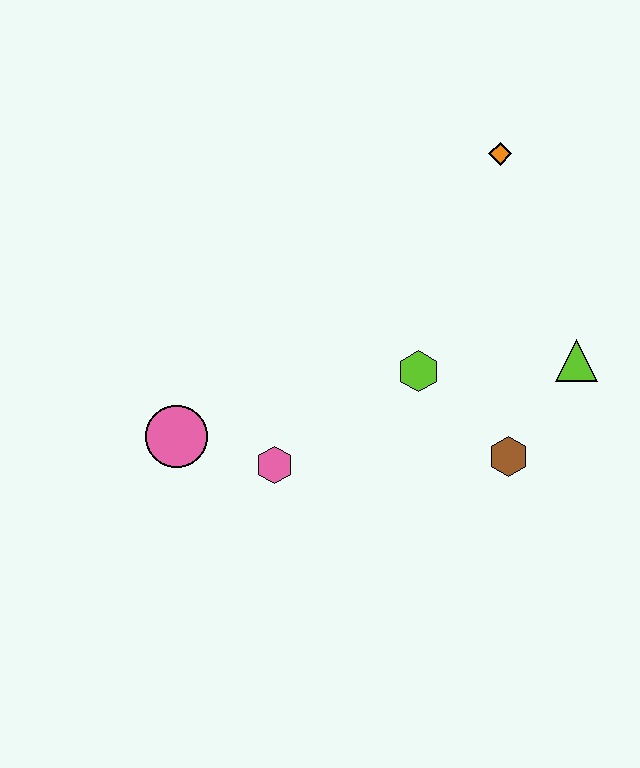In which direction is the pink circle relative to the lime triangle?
The pink circle is to the left of the lime triangle.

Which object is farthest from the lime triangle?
The pink circle is farthest from the lime triangle.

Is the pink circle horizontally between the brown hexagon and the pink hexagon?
No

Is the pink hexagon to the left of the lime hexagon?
Yes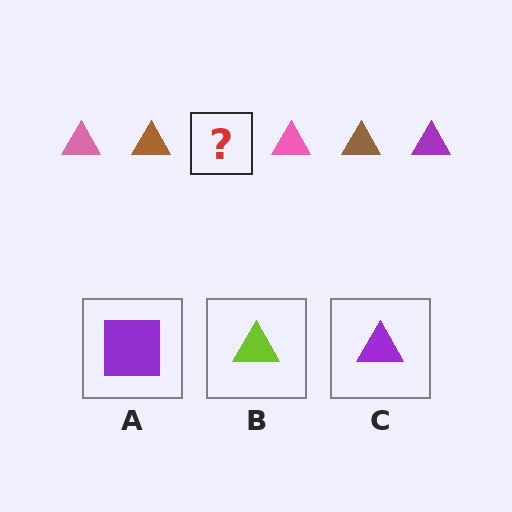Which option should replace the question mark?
Option C.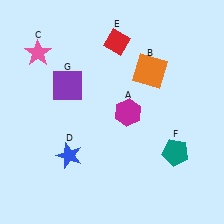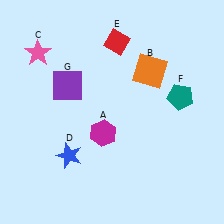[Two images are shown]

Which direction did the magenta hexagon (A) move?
The magenta hexagon (A) moved left.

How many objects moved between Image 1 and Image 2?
2 objects moved between the two images.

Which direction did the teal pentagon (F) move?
The teal pentagon (F) moved up.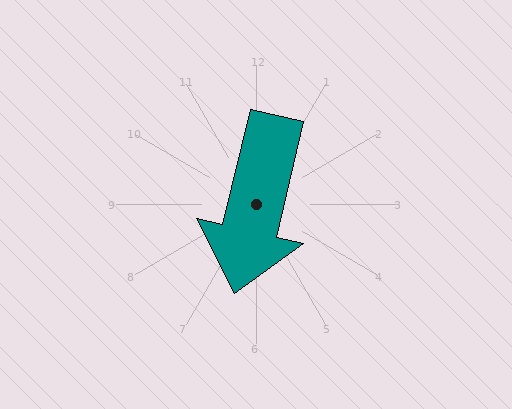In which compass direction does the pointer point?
South.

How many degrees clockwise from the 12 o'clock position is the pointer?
Approximately 193 degrees.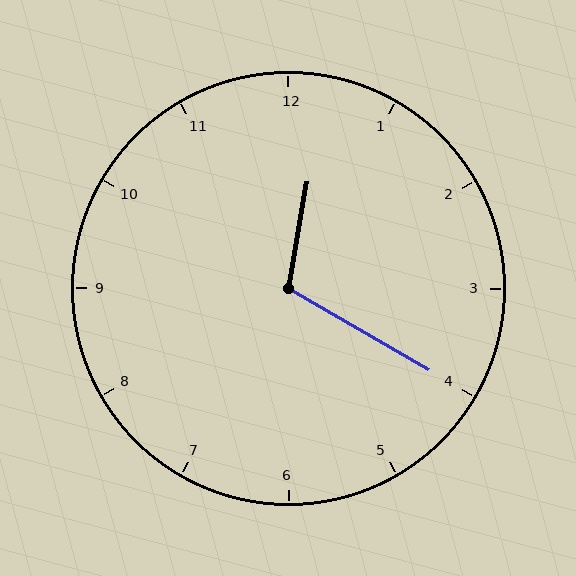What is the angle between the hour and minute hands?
Approximately 110 degrees.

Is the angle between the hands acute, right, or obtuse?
It is obtuse.